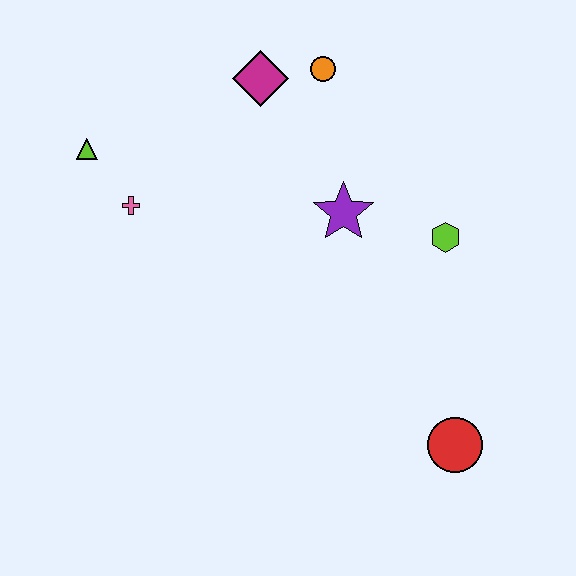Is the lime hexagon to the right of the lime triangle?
Yes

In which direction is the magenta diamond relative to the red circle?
The magenta diamond is above the red circle.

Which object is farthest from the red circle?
The lime triangle is farthest from the red circle.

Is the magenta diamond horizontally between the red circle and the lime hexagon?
No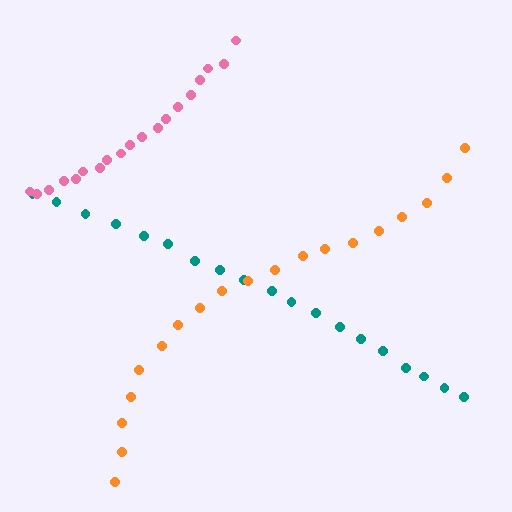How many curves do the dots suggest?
There are 3 distinct paths.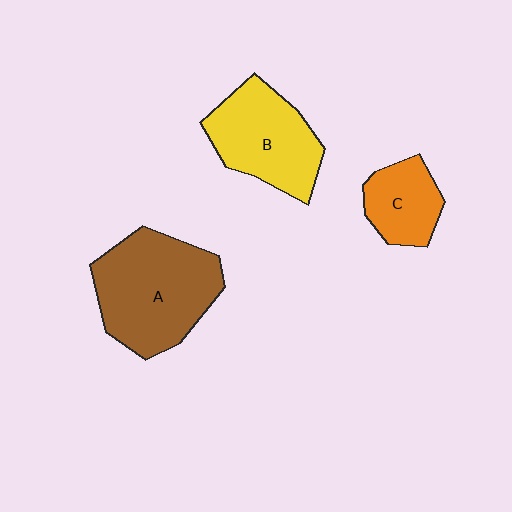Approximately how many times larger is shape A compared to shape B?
Approximately 1.3 times.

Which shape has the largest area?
Shape A (brown).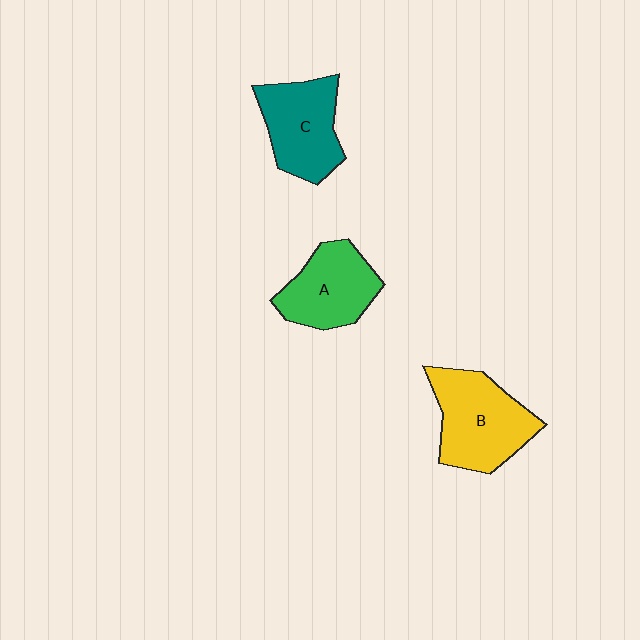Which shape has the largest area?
Shape B (yellow).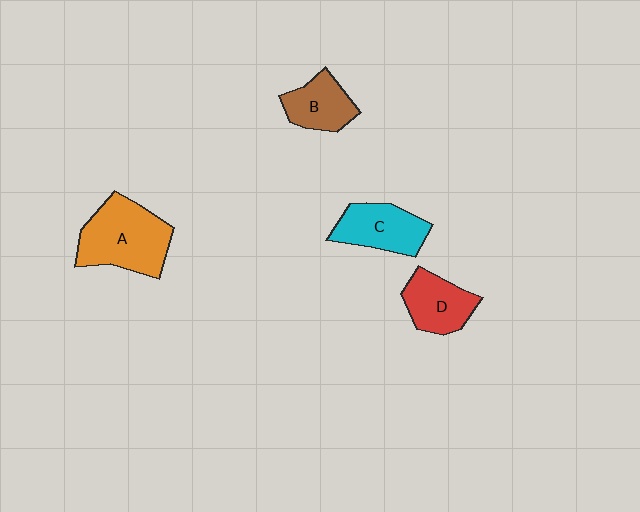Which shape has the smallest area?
Shape B (brown).